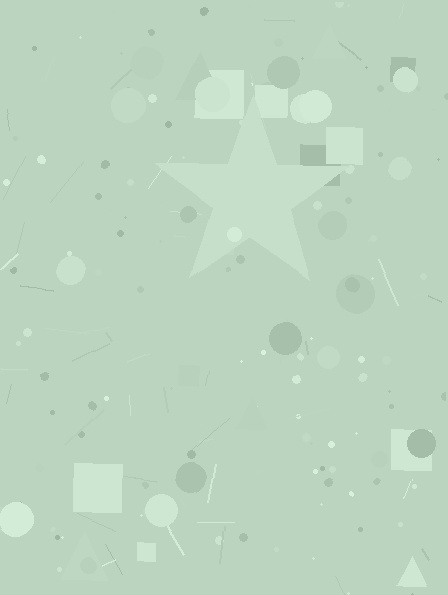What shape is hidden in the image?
A star is hidden in the image.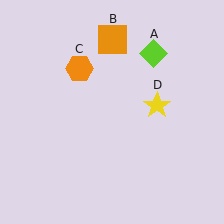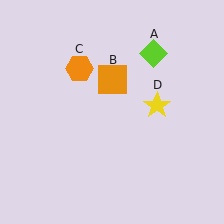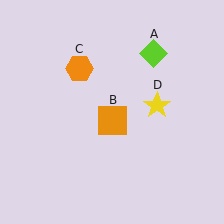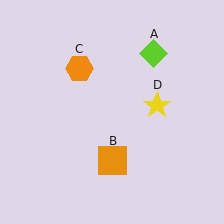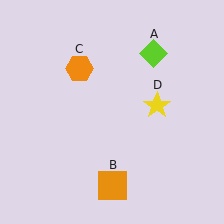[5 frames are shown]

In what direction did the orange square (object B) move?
The orange square (object B) moved down.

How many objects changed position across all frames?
1 object changed position: orange square (object B).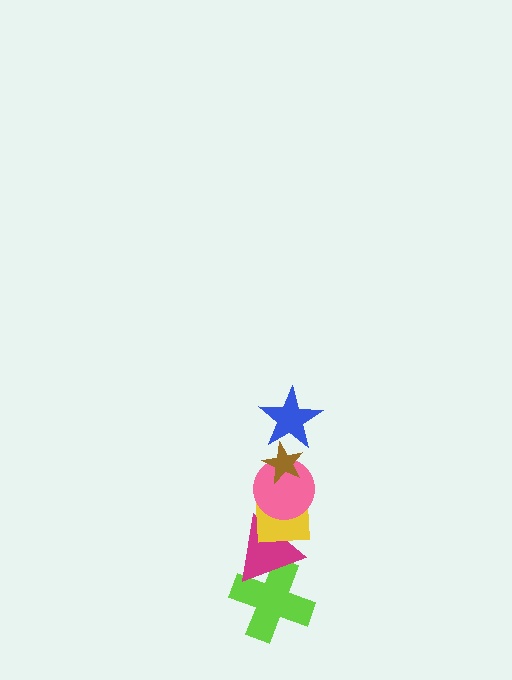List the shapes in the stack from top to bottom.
From top to bottom: the brown star, the blue star, the pink circle, the yellow square, the magenta triangle, the lime cross.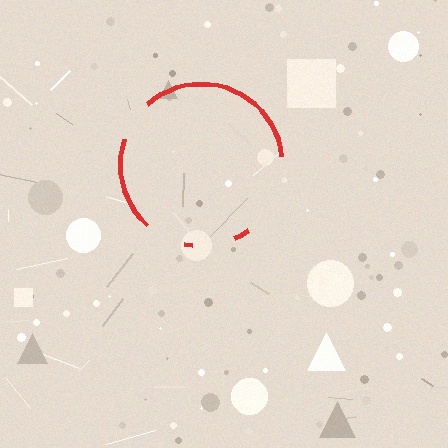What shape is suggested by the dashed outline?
The dashed outline suggests a circle.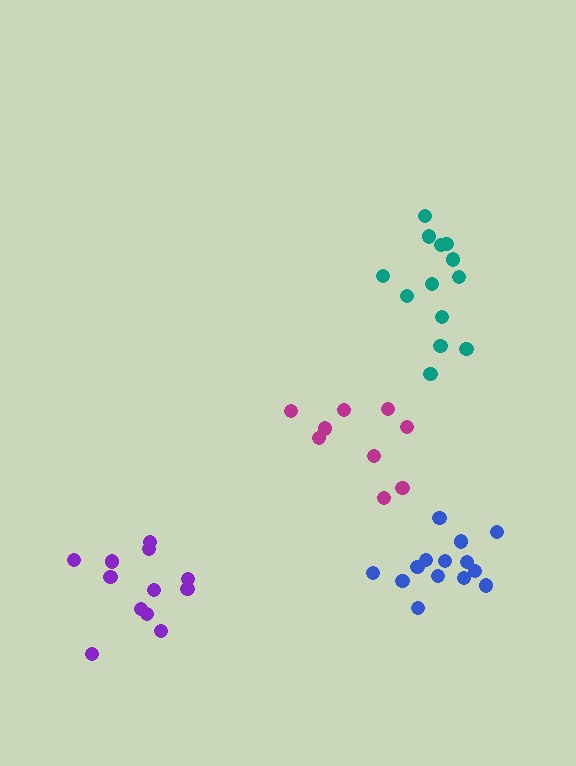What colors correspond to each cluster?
The clusters are colored: blue, magenta, teal, purple.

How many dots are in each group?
Group 1: 14 dots, Group 2: 9 dots, Group 3: 14 dots, Group 4: 12 dots (49 total).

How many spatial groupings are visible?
There are 4 spatial groupings.